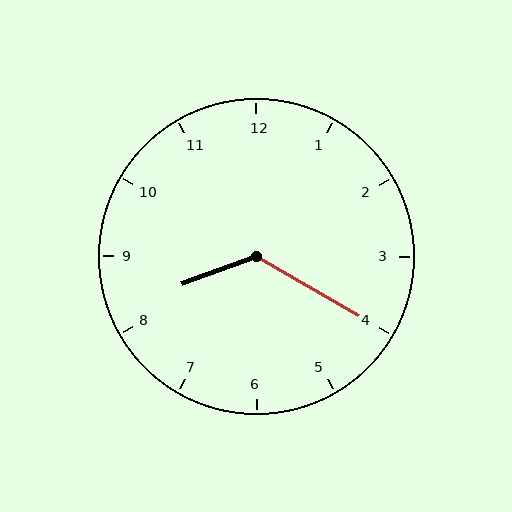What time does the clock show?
8:20.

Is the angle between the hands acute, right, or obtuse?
It is obtuse.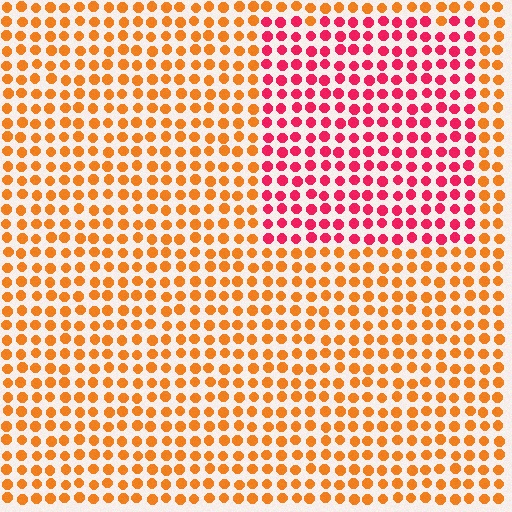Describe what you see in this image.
The image is filled with small orange elements in a uniform arrangement. A rectangle-shaped region is visible where the elements are tinted to a slightly different hue, forming a subtle color boundary.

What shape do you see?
I see a rectangle.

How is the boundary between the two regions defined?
The boundary is defined purely by a slight shift in hue (about 46 degrees). Spacing, size, and orientation are identical on both sides.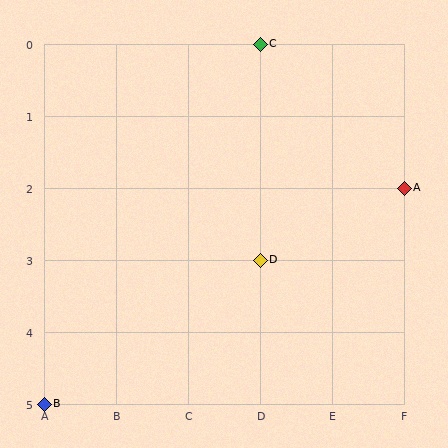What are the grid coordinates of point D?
Point D is at grid coordinates (D, 3).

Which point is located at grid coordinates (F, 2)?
Point A is at (F, 2).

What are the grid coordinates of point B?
Point B is at grid coordinates (A, 5).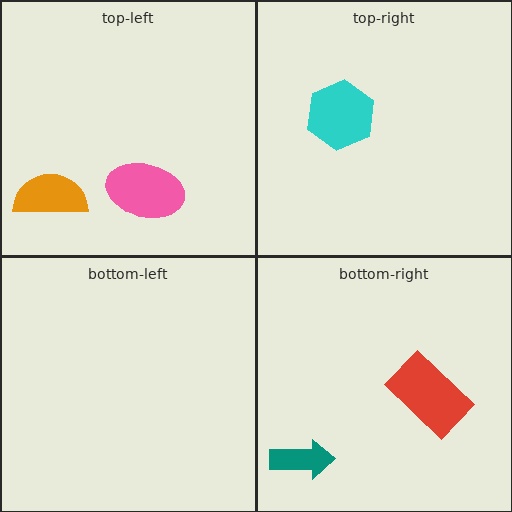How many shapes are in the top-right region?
1.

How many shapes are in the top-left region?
2.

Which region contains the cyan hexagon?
The top-right region.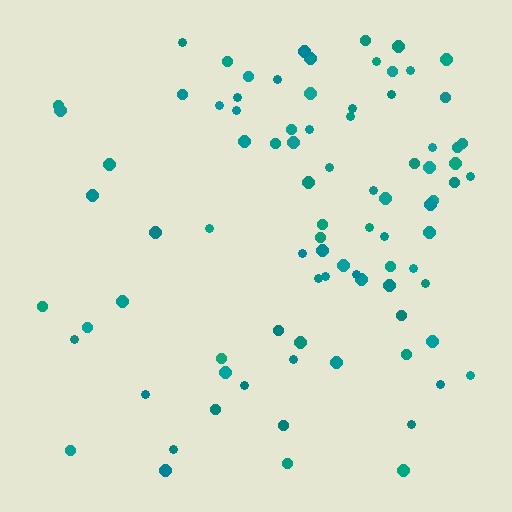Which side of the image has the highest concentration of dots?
The right.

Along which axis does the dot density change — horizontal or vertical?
Horizontal.